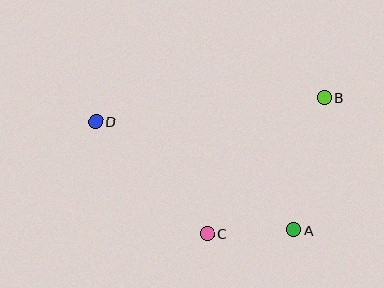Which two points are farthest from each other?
Points B and D are farthest from each other.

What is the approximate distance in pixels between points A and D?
The distance between A and D is approximately 226 pixels.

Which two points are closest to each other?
Points A and C are closest to each other.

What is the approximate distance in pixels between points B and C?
The distance between B and C is approximately 180 pixels.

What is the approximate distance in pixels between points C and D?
The distance between C and D is approximately 158 pixels.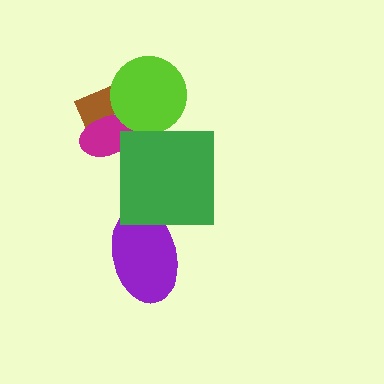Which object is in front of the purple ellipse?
The green square is in front of the purple ellipse.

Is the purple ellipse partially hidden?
Yes, it is partially covered by another shape.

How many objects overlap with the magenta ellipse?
3 objects overlap with the magenta ellipse.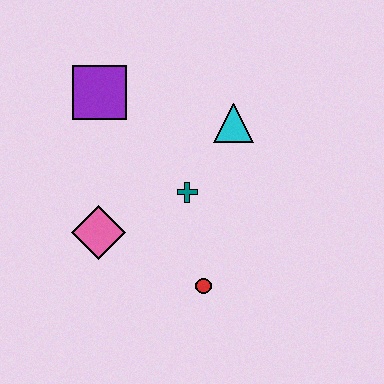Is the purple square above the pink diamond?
Yes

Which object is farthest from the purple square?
The red circle is farthest from the purple square.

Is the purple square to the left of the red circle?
Yes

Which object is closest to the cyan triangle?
The teal cross is closest to the cyan triangle.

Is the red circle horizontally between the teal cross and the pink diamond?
No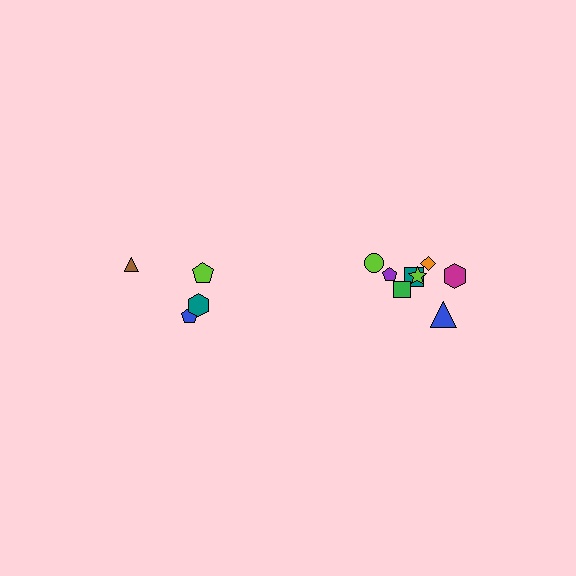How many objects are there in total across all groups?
There are 12 objects.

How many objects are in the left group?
There are 4 objects.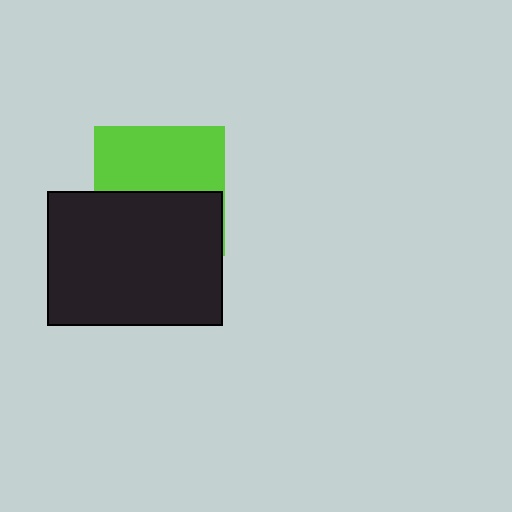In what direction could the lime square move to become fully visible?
The lime square could move up. That would shift it out from behind the black rectangle entirely.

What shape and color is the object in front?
The object in front is a black rectangle.